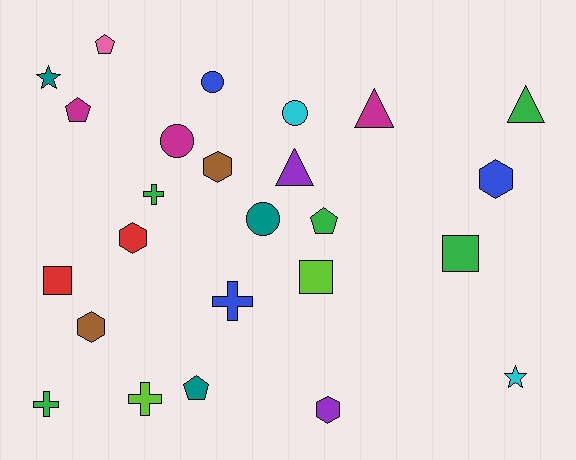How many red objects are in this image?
There are 2 red objects.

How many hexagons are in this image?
There are 5 hexagons.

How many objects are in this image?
There are 25 objects.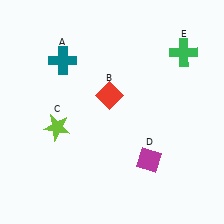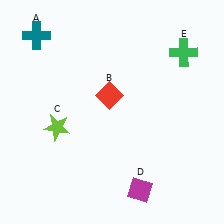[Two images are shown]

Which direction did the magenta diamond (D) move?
The magenta diamond (D) moved down.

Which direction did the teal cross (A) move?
The teal cross (A) moved left.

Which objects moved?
The objects that moved are: the teal cross (A), the magenta diamond (D).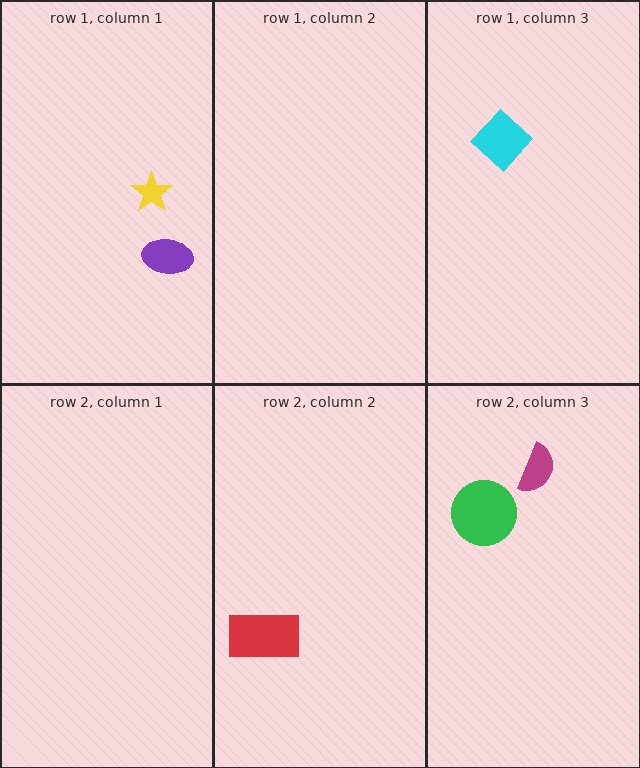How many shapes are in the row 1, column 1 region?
2.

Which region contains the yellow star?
The row 1, column 1 region.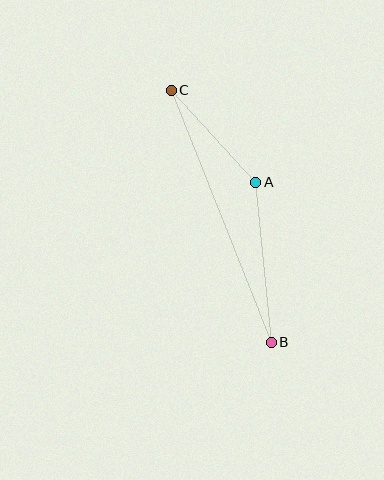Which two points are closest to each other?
Points A and C are closest to each other.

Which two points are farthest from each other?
Points B and C are farthest from each other.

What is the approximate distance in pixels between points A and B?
The distance between A and B is approximately 161 pixels.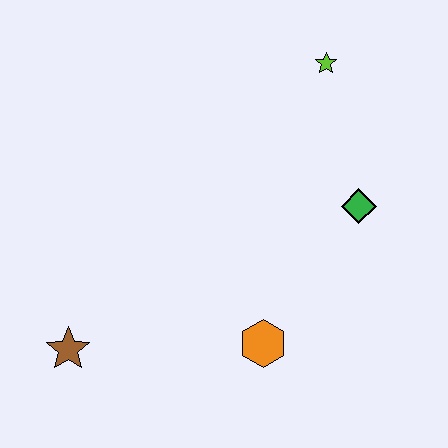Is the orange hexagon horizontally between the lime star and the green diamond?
No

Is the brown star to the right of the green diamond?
No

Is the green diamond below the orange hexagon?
No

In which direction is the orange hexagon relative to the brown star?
The orange hexagon is to the right of the brown star.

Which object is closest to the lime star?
The green diamond is closest to the lime star.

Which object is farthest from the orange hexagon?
The lime star is farthest from the orange hexagon.